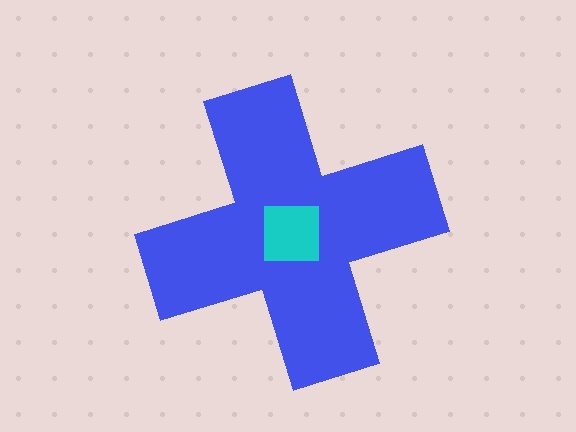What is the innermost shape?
The cyan square.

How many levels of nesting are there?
2.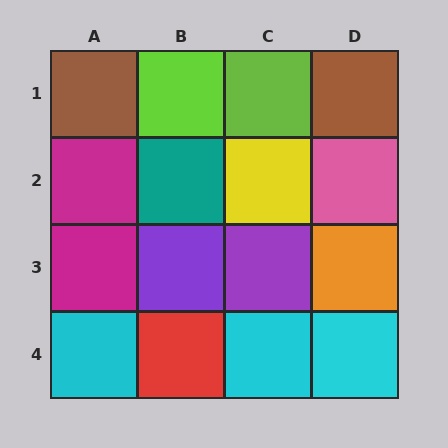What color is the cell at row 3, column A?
Magenta.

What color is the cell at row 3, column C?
Purple.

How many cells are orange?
1 cell is orange.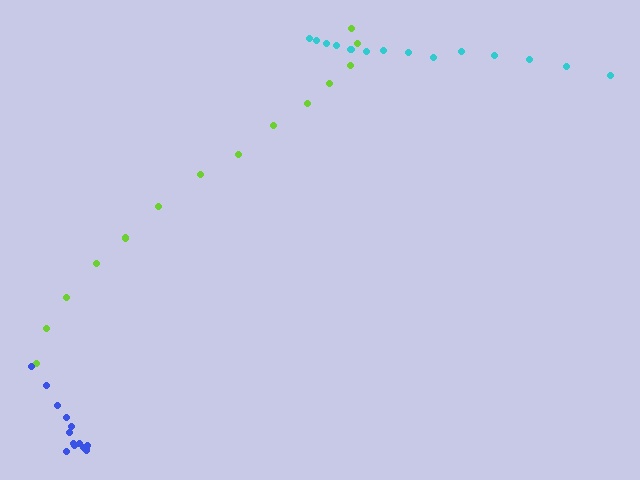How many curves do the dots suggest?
There are 3 distinct paths.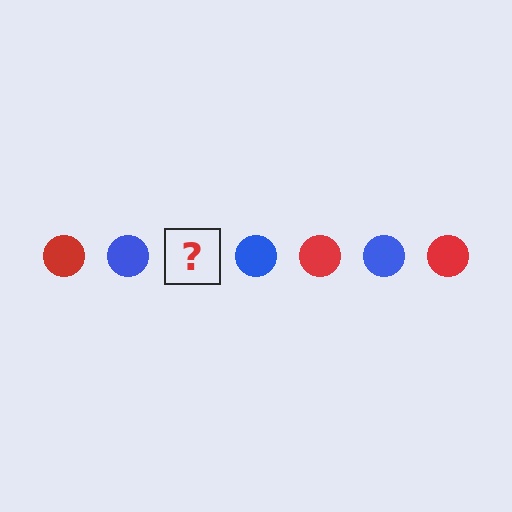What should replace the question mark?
The question mark should be replaced with a red circle.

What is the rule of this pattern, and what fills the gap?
The rule is that the pattern cycles through red, blue circles. The gap should be filled with a red circle.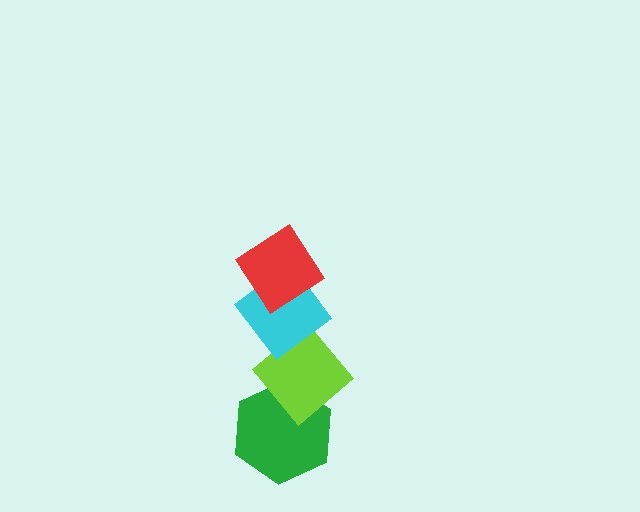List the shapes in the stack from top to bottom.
From top to bottom: the red diamond, the cyan diamond, the lime diamond, the green hexagon.